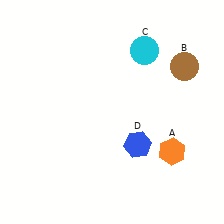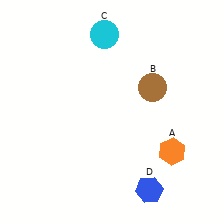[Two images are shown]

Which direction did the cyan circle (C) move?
The cyan circle (C) moved left.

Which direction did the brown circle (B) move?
The brown circle (B) moved left.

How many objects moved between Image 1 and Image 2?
3 objects moved between the two images.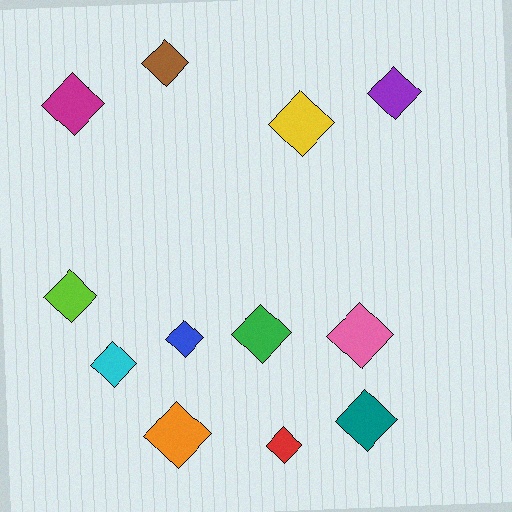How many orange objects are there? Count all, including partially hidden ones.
There is 1 orange object.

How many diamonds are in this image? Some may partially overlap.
There are 12 diamonds.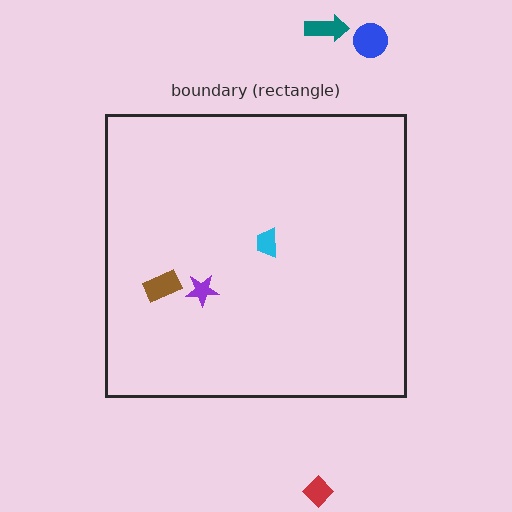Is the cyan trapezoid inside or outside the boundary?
Inside.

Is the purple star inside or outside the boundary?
Inside.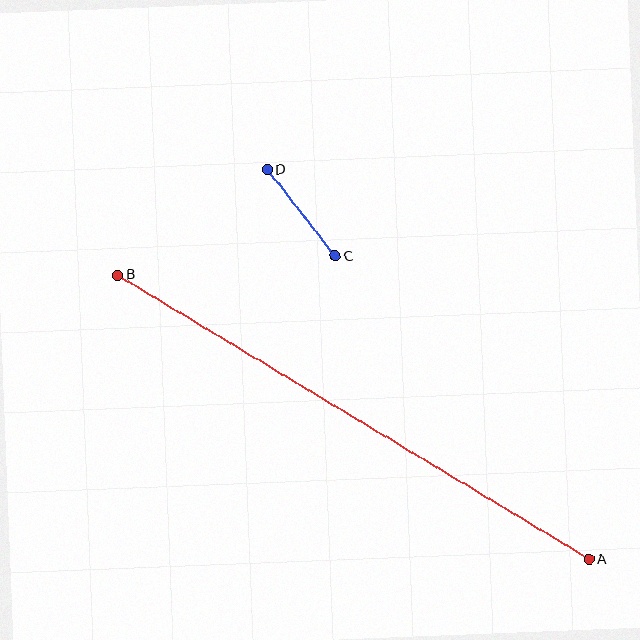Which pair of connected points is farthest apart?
Points A and B are farthest apart.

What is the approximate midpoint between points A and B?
The midpoint is at approximately (353, 417) pixels.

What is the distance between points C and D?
The distance is approximately 110 pixels.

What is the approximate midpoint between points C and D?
The midpoint is at approximately (301, 213) pixels.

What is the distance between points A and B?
The distance is approximately 550 pixels.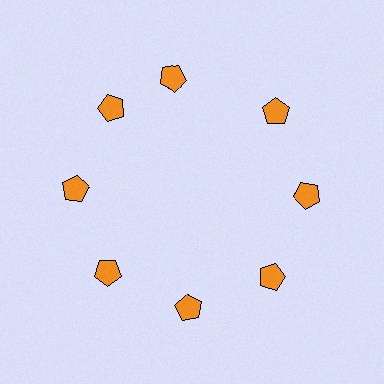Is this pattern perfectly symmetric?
No. The 8 orange pentagons are arranged in a ring, but one element near the 12 o'clock position is rotated out of alignment along the ring, breaking the 8-fold rotational symmetry.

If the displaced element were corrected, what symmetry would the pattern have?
It would have 8-fold rotational symmetry — the pattern would map onto itself every 45 degrees.